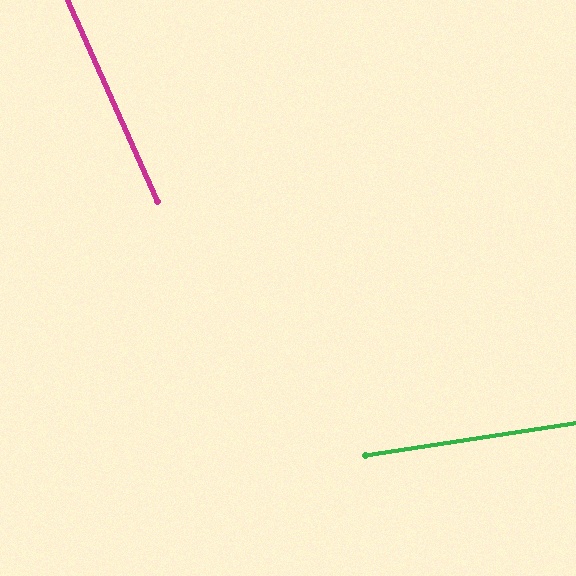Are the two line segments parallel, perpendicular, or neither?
Neither parallel nor perpendicular — they differ by about 75°.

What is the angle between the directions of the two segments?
Approximately 75 degrees.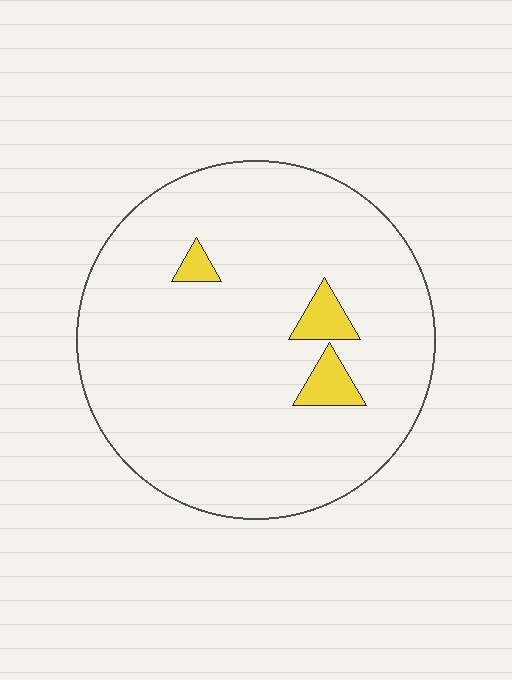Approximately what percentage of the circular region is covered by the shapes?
Approximately 5%.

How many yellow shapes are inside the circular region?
3.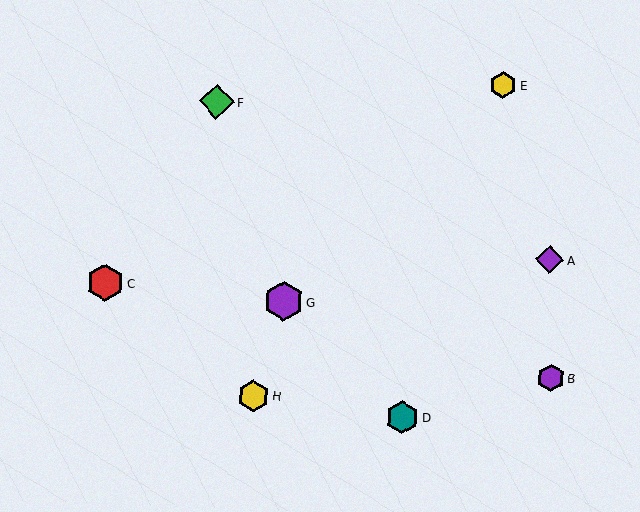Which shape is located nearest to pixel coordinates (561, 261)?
The purple diamond (labeled A) at (550, 260) is nearest to that location.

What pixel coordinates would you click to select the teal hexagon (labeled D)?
Click at (402, 417) to select the teal hexagon D.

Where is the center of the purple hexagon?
The center of the purple hexagon is at (551, 378).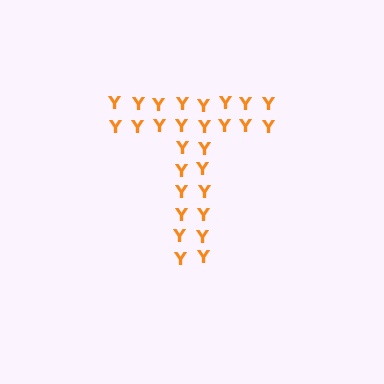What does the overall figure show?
The overall figure shows the letter T.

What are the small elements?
The small elements are letter Y's.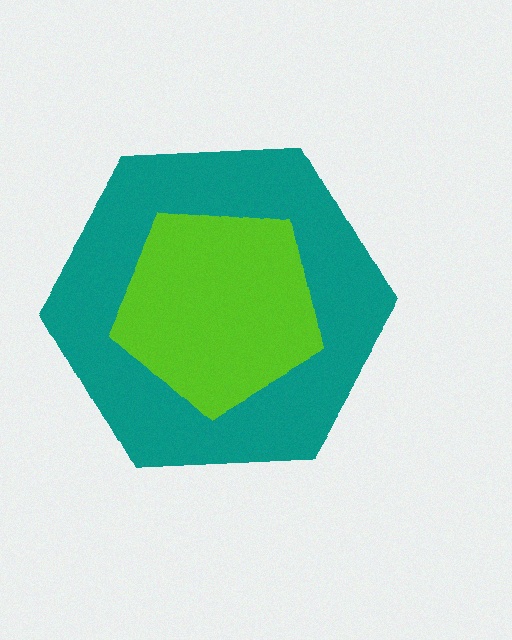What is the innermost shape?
The lime pentagon.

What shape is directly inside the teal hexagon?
The lime pentagon.